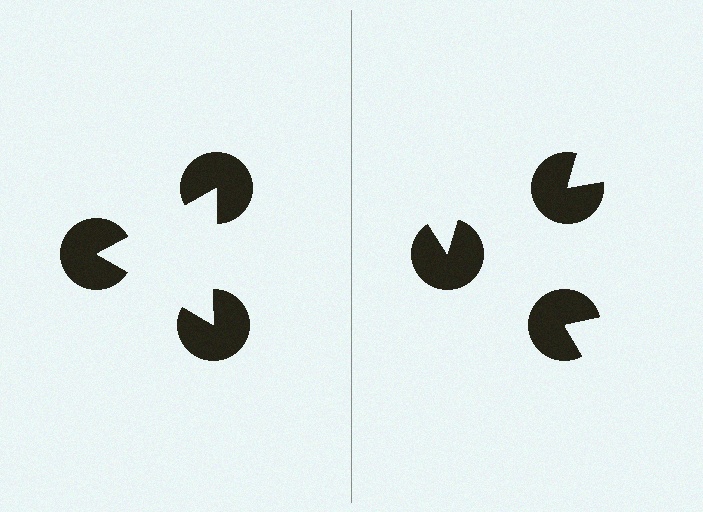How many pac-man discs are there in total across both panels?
6 — 3 on each side.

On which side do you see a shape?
An illusory triangle appears on the left side. On the right side the wedge cuts are rotated, so no coherent shape forms.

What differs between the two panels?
The pac-man discs are positioned identically on both sides; only the wedge orientations differ. On the left they align to a triangle; on the right they are misaligned.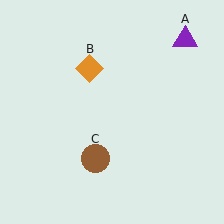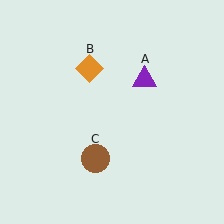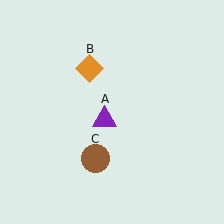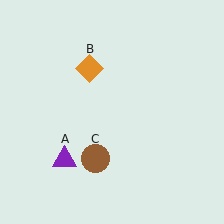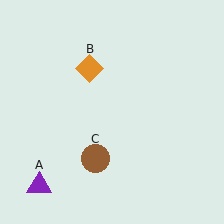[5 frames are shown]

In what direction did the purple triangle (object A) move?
The purple triangle (object A) moved down and to the left.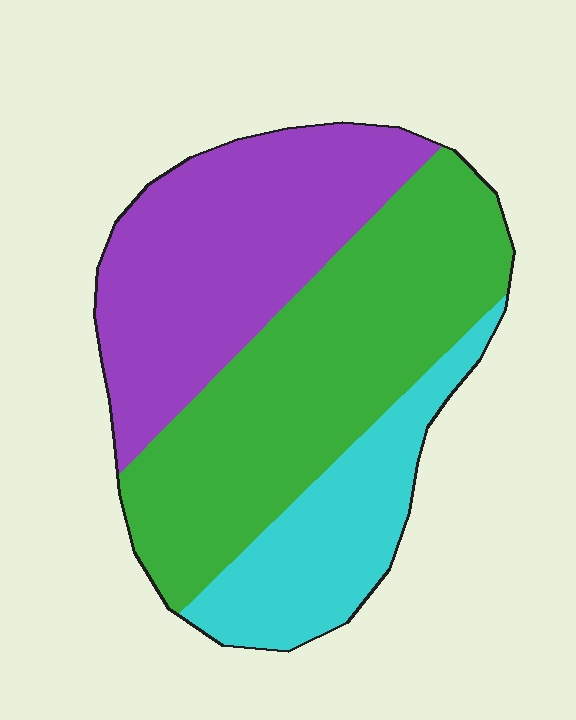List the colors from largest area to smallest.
From largest to smallest: green, purple, cyan.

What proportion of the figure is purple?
Purple takes up about one third (1/3) of the figure.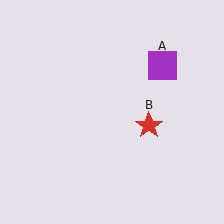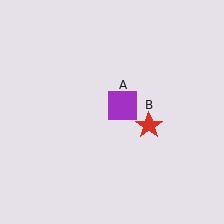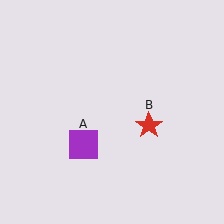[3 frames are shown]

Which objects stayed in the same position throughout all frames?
Red star (object B) remained stationary.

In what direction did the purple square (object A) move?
The purple square (object A) moved down and to the left.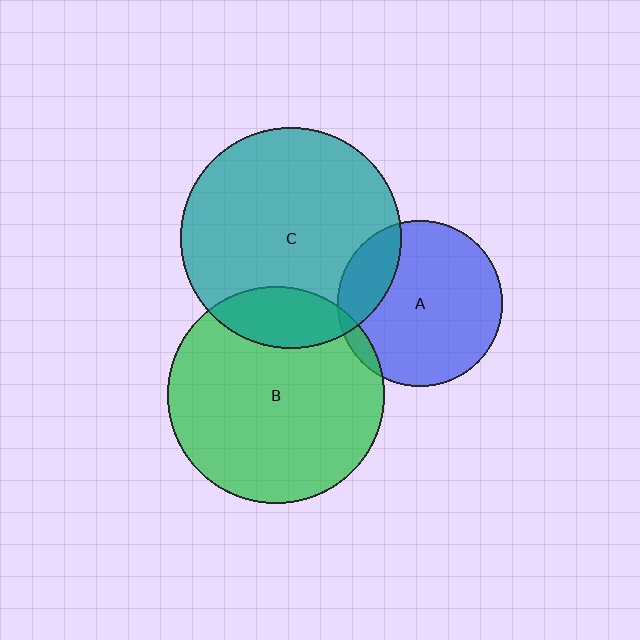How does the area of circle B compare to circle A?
Approximately 1.7 times.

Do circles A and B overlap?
Yes.